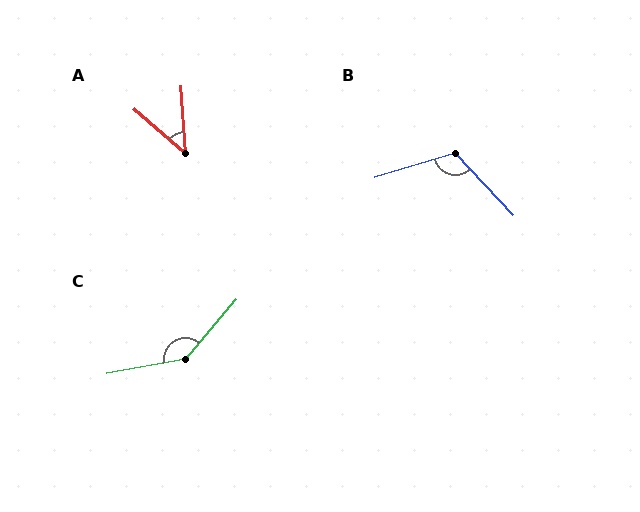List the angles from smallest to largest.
A (45°), B (116°), C (141°).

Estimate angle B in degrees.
Approximately 116 degrees.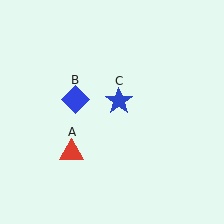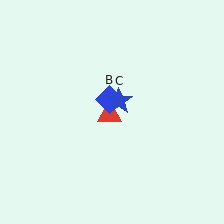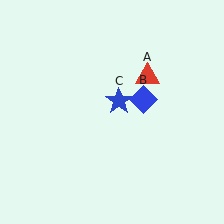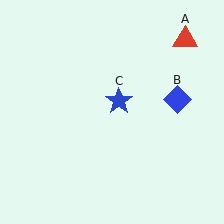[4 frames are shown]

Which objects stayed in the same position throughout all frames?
Blue star (object C) remained stationary.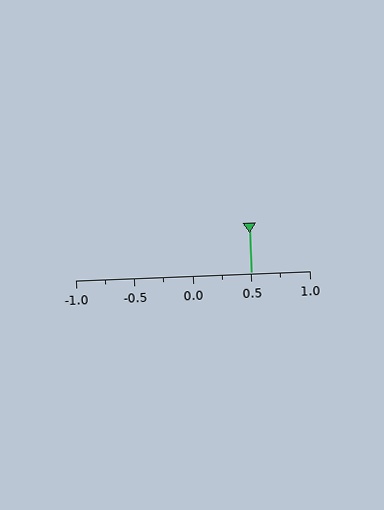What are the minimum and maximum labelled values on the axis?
The axis runs from -1.0 to 1.0.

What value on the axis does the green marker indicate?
The marker indicates approximately 0.5.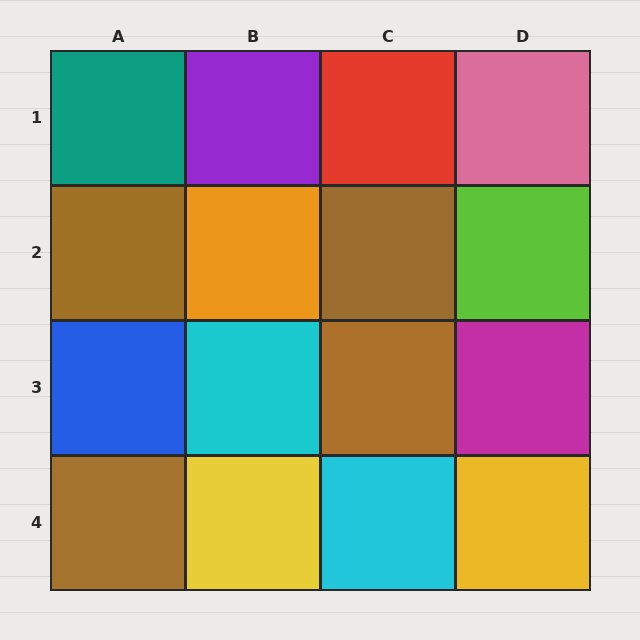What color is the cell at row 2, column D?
Lime.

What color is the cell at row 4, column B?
Yellow.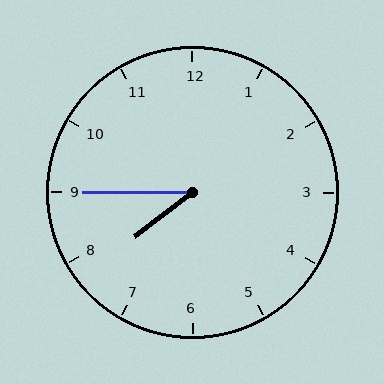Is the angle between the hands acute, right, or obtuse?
It is acute.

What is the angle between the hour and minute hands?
Approximately 38 degrees.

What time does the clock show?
7:45.